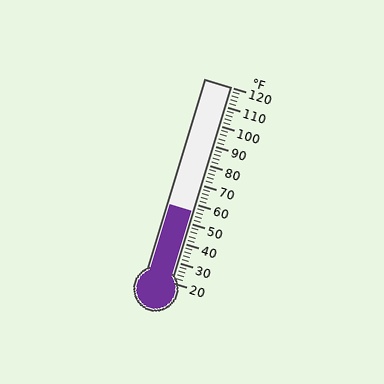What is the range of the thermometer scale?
The thermometer scale ranges from 20°F to 120°F.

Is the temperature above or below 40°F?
The temperature is above 40°F.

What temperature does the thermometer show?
The thermometer shows approximately 56°F.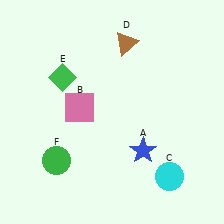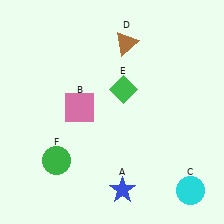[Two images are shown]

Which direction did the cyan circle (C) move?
The cyan circle (C) moved right.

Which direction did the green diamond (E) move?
The green diamond (E) moved right.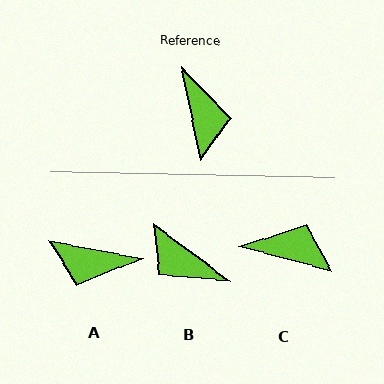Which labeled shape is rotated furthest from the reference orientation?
B, about 138 degrees away.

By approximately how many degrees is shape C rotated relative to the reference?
Approximately 64 degrees counter-clockwise.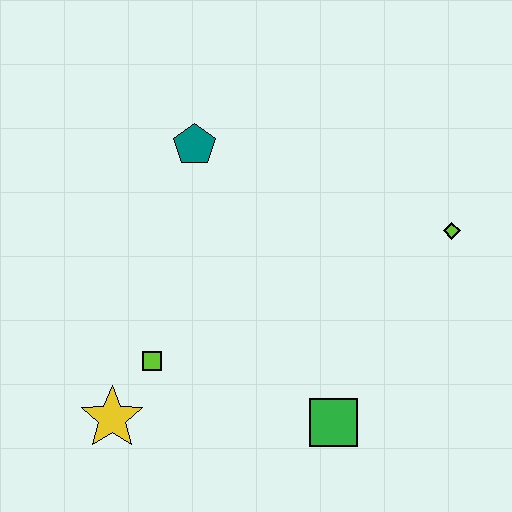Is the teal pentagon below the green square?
No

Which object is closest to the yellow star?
The lime square is closest to the yellow star.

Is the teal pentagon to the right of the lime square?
Yes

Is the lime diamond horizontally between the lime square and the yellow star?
No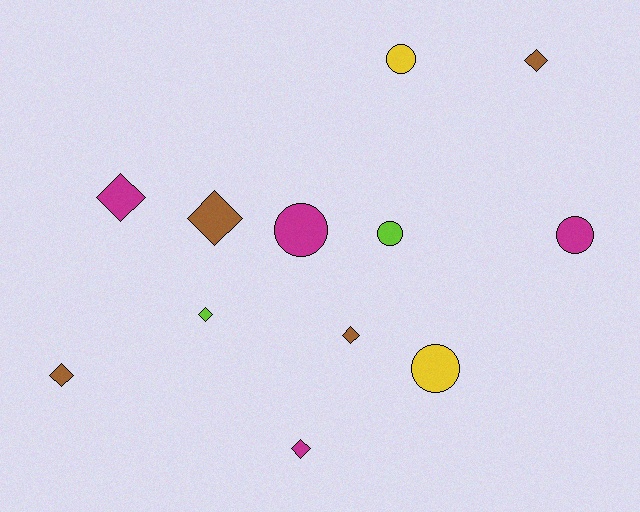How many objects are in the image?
There are 12 objects.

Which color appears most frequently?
Magenta, with 4 objects.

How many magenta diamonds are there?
There are 2 magenta diamonds.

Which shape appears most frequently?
Diamond, with 7 objects.